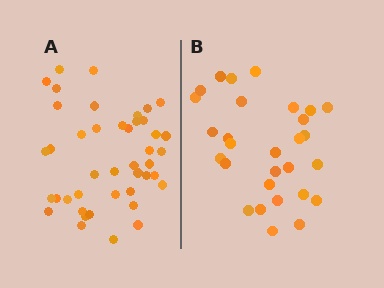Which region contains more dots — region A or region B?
Region A (the left region) has more dots.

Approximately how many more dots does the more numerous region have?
Region A has approximately 15 more dots than region B.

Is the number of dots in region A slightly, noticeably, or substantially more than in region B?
Region A has substantially more. The ratio is roughly 1.5 to 1.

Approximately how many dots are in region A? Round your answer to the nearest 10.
About 40 dots. (The exact count is 43, which rounds to 40.)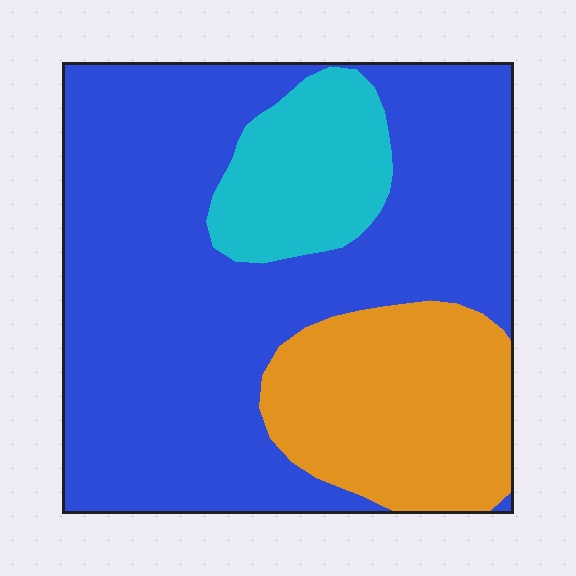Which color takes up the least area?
Cyan, at roughly 15%.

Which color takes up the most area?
Blue, at roughly 65%.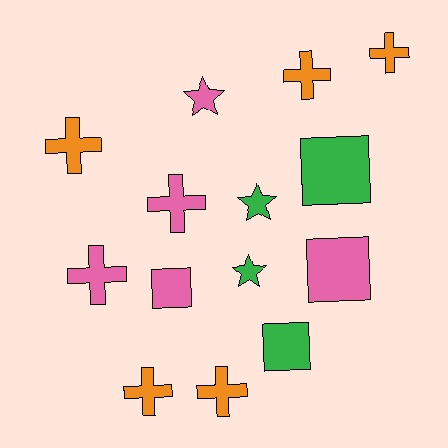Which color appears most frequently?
Orange, with 5 objects.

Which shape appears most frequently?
Cross, with 7 objects.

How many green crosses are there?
There are no green crosses.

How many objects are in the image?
There are 14 objects.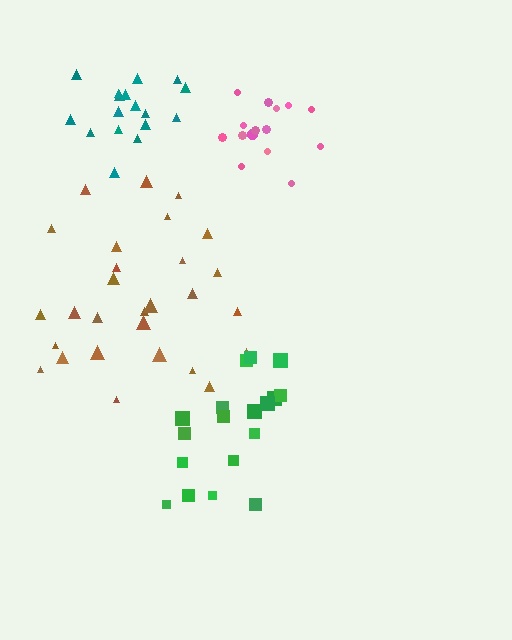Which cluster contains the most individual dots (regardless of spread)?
Brown (28).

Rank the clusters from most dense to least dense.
pink, teal, green, brown.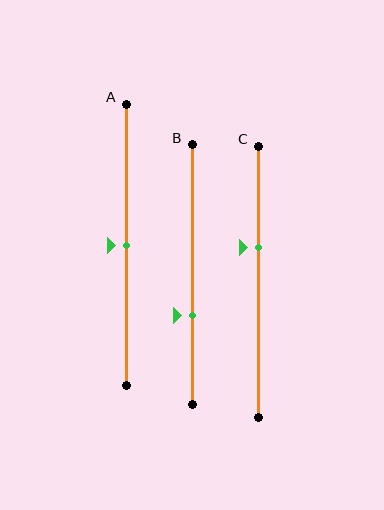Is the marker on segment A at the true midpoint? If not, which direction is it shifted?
Yes, the marker on segment A is at the true midpoint.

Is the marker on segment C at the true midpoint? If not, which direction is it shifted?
No, the marker on segment C is shifted upward by about 13% of the segment length.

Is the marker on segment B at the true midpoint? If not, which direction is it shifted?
No, the marker on segment B is shifted downward by about 16% of the segment length.